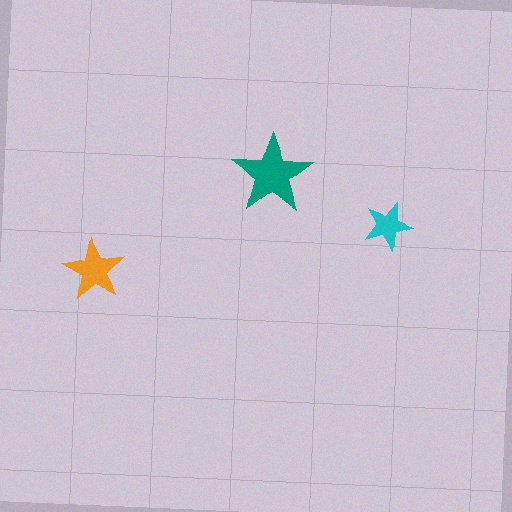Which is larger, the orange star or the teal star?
The teal one.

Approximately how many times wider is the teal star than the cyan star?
About 1.5 times wider.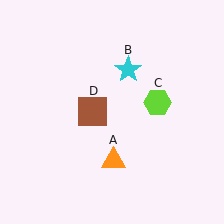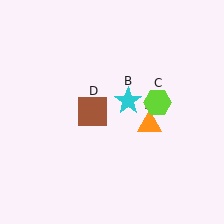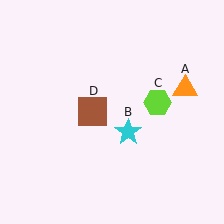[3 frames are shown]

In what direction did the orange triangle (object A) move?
The orange triangle (object A) moved up and to the right.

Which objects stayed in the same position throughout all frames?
Lime hexagon (object C) and brown square (object D) remained stationary.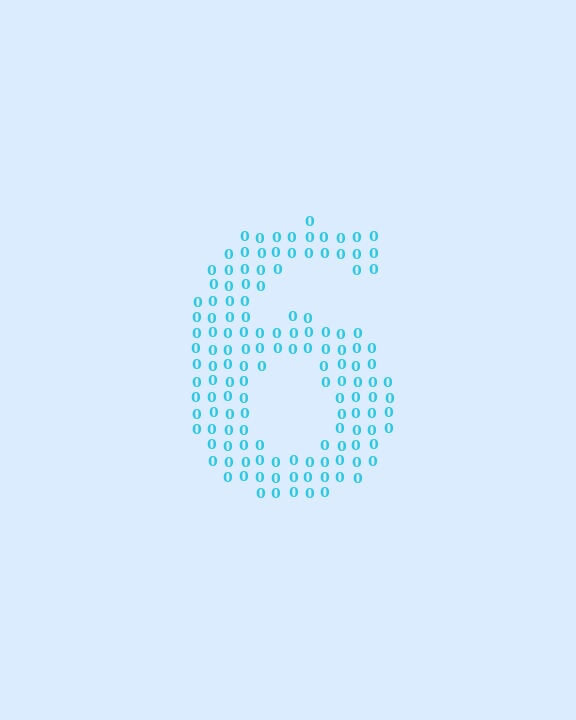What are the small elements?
The small elements are digit 0's.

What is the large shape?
The large shape is the digit 6.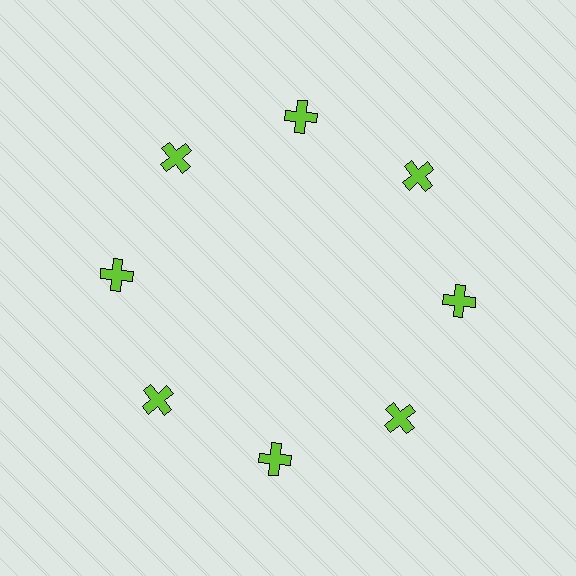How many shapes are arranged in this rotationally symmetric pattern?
There are 8 shapes, arranged in 8 groups of 1.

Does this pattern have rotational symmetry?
Yes, this pattern has 8-fold rotational symmetry. It looks the same after rotating 45 degrees around the center.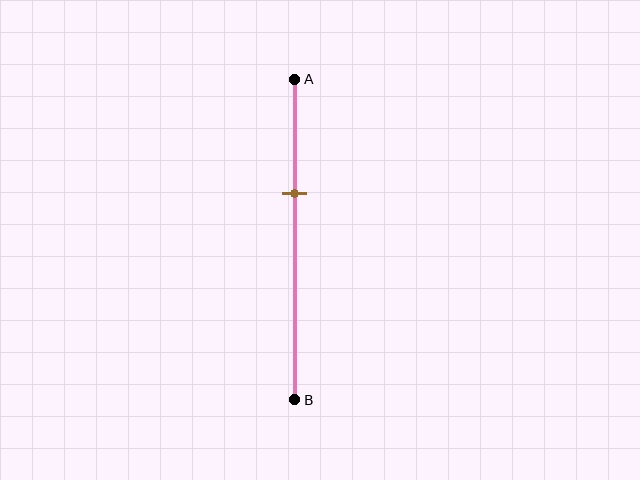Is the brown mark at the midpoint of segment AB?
No, the mark is at about 35% from A, not at the 50% midpoint.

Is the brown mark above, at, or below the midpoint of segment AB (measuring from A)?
The brown mark is above the midpoint of segment AB.